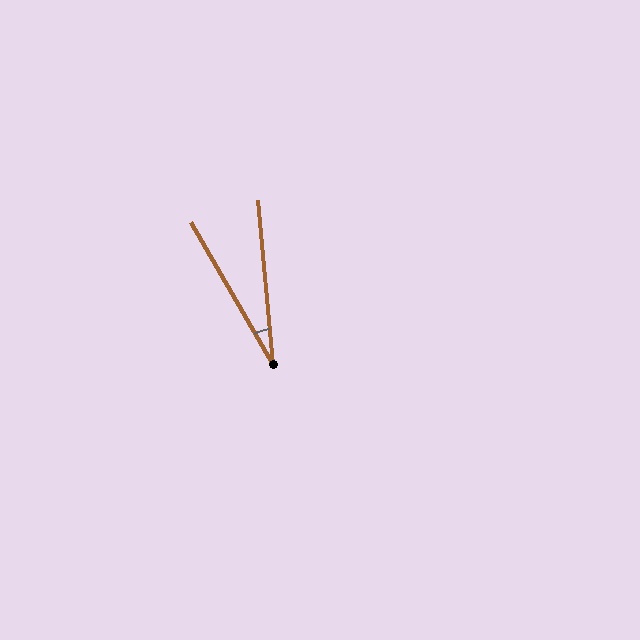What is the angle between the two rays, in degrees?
Approximately 25 degrees.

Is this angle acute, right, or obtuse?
It is acute.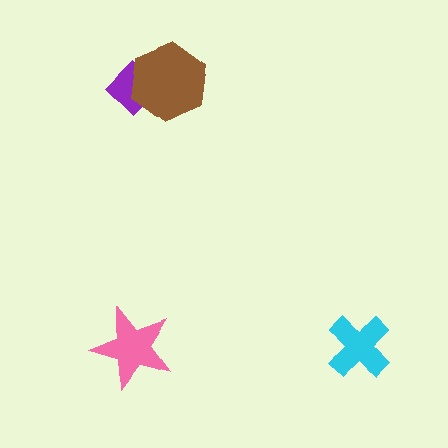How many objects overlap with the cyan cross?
0 objects overlap with the cyan cross.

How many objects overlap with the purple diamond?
1 object overlaps with the purple diamond.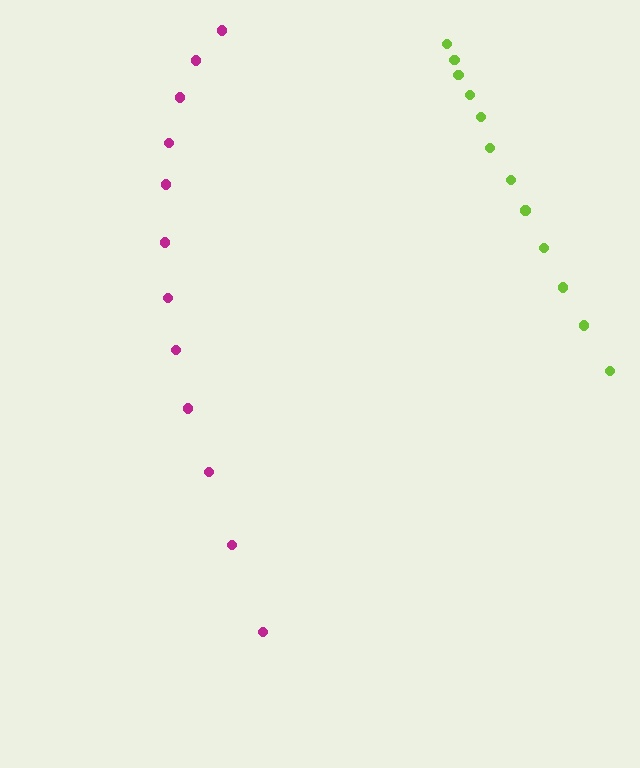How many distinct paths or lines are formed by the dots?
There are 2 distinct paths.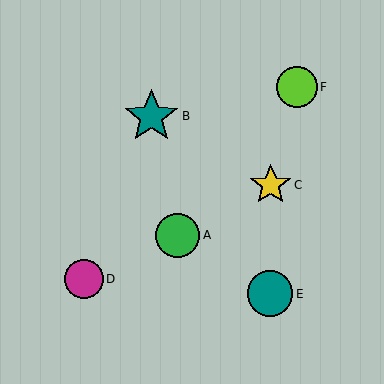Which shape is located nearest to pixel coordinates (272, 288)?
The teal circle (labeled E) at (270, 294) is nearest to that location.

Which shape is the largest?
The teal star (labeled B) is the largest.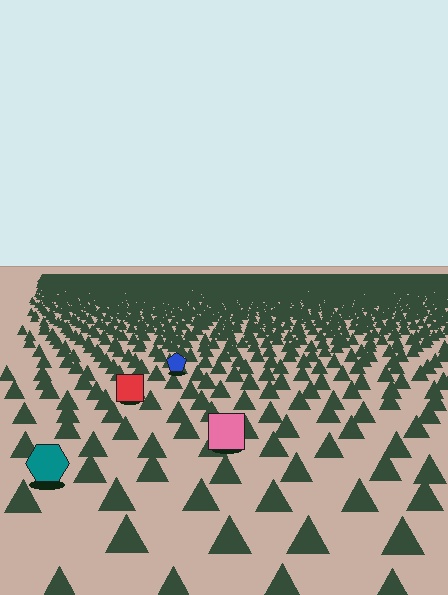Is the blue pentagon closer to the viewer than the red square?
No. The red square is closer — you can tell from the texture gradient: the ground texture is coarser near it.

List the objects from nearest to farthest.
From nearest to farthest: the teal hexagon, the pink square, the red square, the blue pentagon.